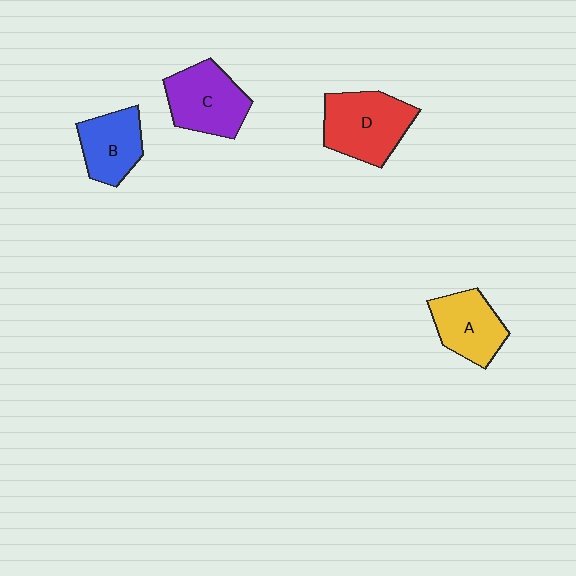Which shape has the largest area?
Shape D (red).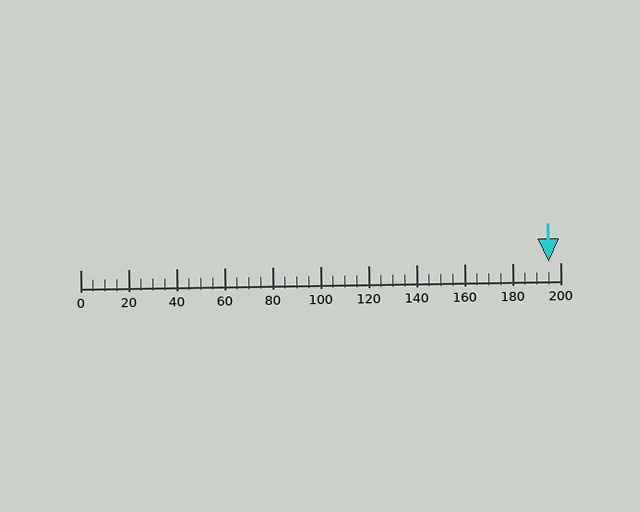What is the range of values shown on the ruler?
The ruler shows values from 0 to 200.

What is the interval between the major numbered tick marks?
The major tick marks are spaced 20 units apart.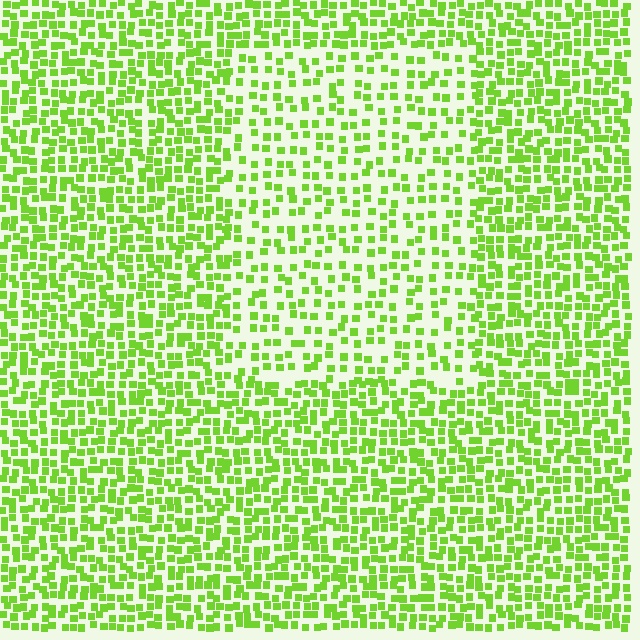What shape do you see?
I see a rectangle.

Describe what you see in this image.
The image contains small lime elements arranged at two different densities. A rectangle-shaped region is visible where the elements are less densely packed than the surrounding area.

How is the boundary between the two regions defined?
The boundary is defined by a change in element density (approximately 1.8x ratio). All elements are the same color, size, and shape.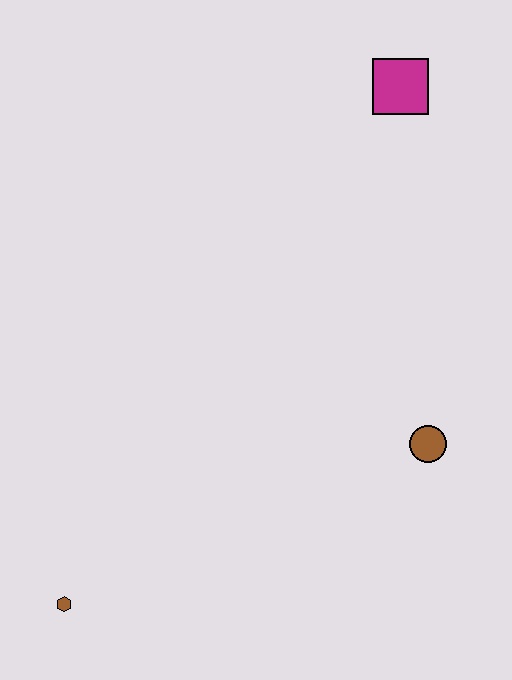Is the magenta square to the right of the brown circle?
No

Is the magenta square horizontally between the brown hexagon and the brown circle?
Yes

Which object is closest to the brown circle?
The magenta square is closest to the brown circle.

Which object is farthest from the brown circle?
The brown hexagon is farthest from the brown circle.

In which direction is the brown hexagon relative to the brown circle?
The brown hexagon is to the left of the brown circle.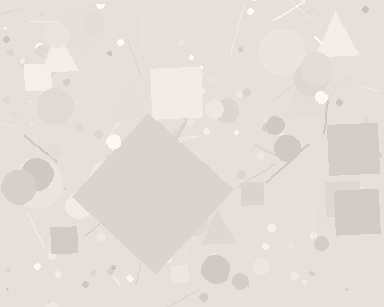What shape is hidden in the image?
A diamond is hidden in the image.